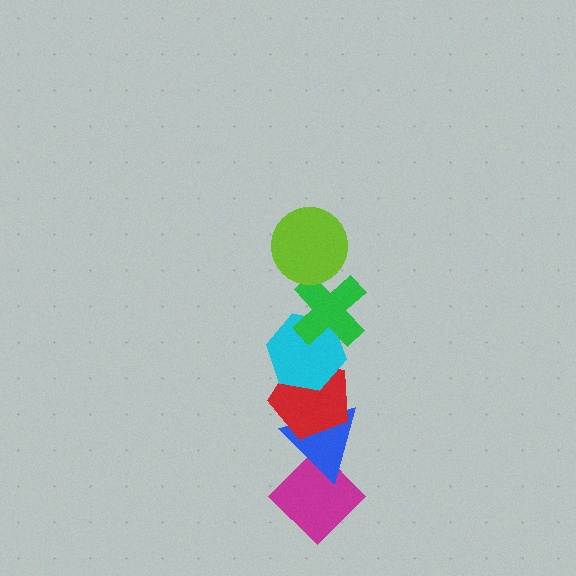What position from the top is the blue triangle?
The blue triangle is 5th from the top.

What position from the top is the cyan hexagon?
The cyan hexagon is 3rd from the top.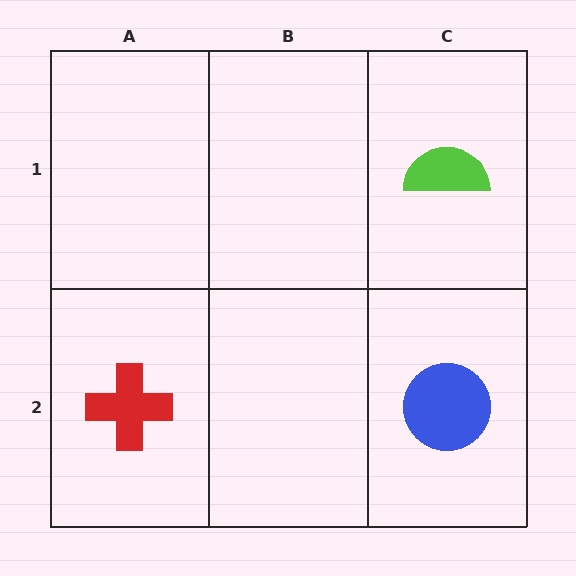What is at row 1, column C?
A lime semicircle.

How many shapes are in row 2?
2 shapes.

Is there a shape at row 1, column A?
No, that cell is empty.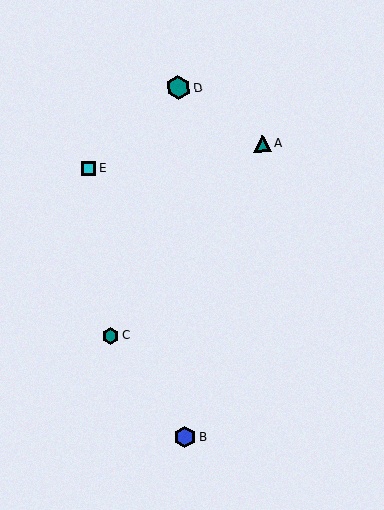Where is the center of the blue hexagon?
The center of the blue hexagon is at (185, 437).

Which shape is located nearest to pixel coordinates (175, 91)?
The teal hexagon (labeled D) at (178, 88) is nearest to that location.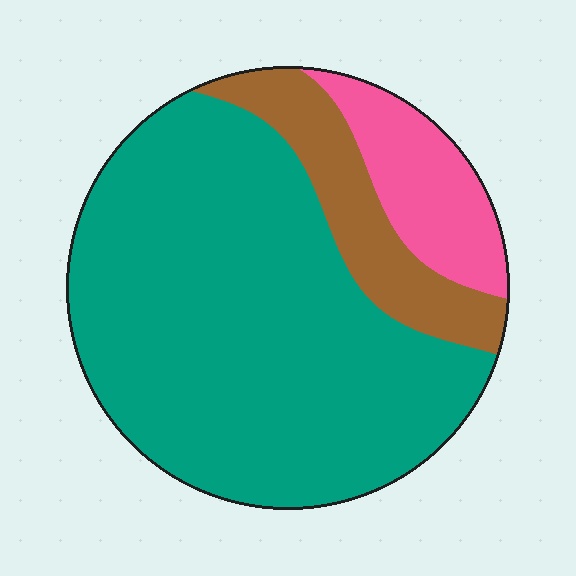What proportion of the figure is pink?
Pink takes up about one eighth (1/8) of the figure.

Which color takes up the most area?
Teal, at roughly 70%.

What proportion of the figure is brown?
Brown takes up less than a quarter of the figure.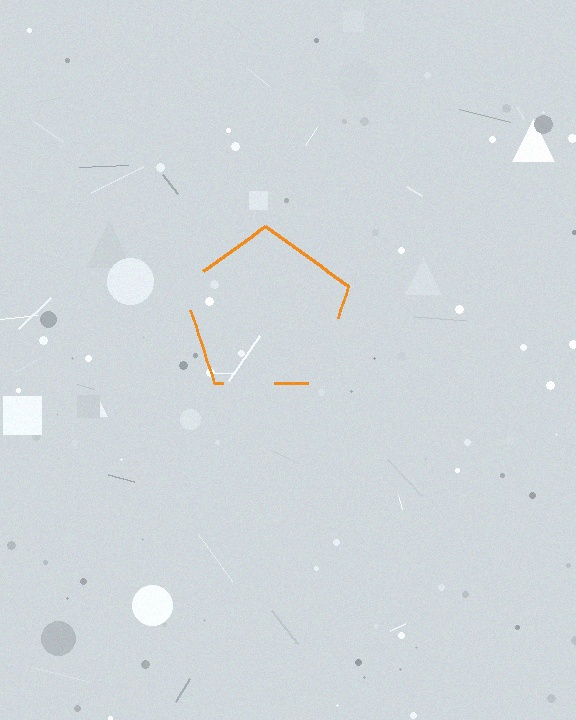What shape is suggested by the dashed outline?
The dashed outline suggests a pentagon.